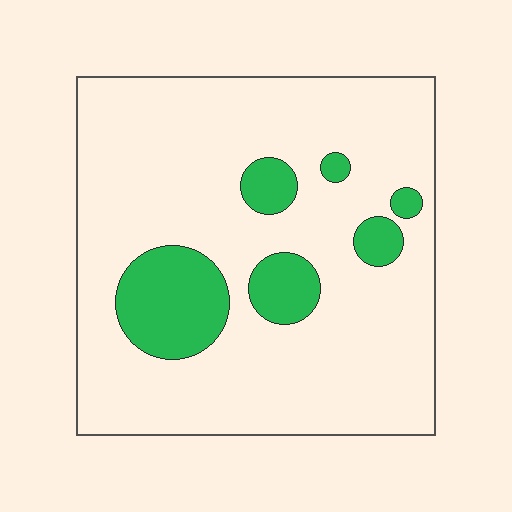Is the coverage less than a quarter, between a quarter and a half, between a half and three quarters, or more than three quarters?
Less than a quarter.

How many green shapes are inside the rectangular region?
6.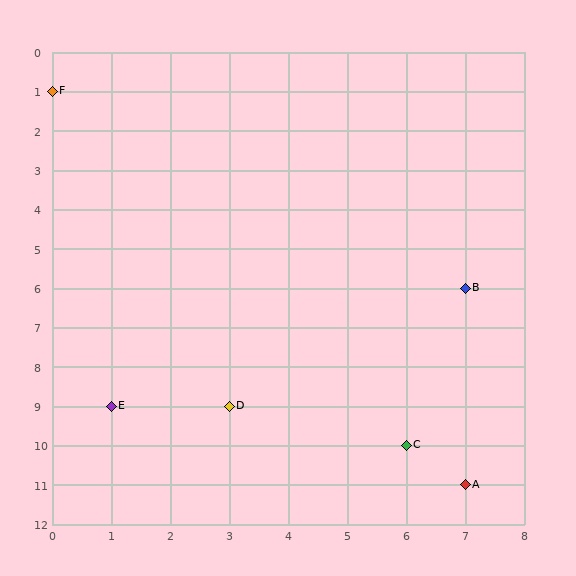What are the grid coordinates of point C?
Point C is at grid coordinates (6, 10).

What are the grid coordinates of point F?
Point F is at grid coordinates (0, 1).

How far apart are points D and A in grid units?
Points D and A are 4 columns and 2 rows apart (about 4.5 grid units diagonally).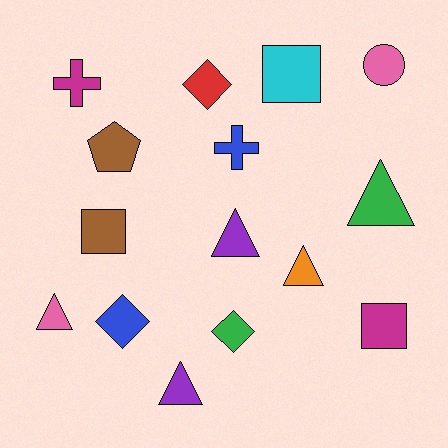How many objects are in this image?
There are 15 objects.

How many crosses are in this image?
There are 2 crosses.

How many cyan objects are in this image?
There is 1 cyan object.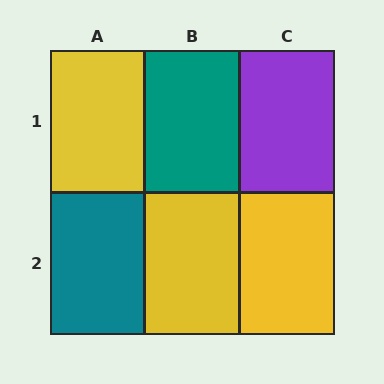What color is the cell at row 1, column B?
Teal.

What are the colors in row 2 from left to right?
Teal, yellow, yellow.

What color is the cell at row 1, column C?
Purple.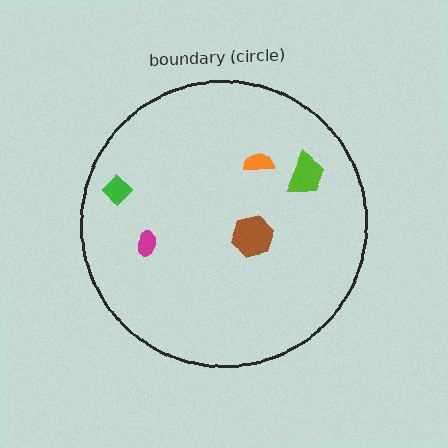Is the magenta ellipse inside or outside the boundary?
Inside.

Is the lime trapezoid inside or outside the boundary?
Inside.